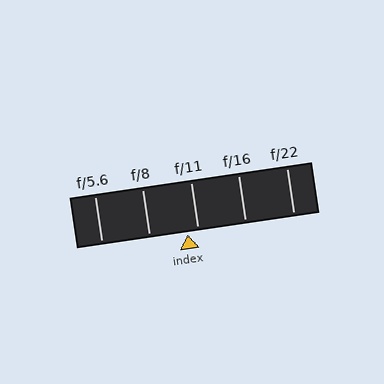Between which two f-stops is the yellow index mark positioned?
The index mark is between f/8 and f/11.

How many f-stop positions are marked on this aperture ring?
There are 5 f-stop positions marked.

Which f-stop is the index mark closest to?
The index mark is closest to f/11.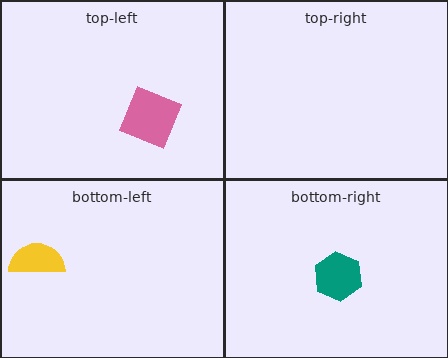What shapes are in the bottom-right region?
The teal hexagon.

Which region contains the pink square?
The top-left region.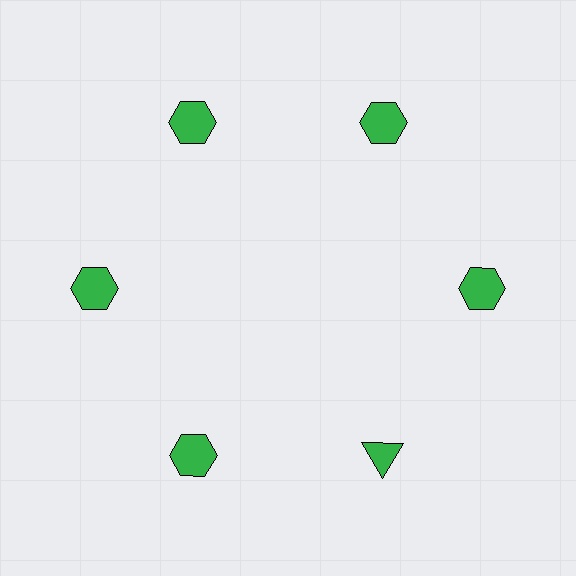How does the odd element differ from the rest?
It has a different shape: triangle instead of hexagon.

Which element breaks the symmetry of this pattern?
The green triangle at roughly the 5 o'clock position breaks the symmetry. All other shapes are green hexagons.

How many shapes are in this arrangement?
There are 6 shapes arranged in a ring pattern.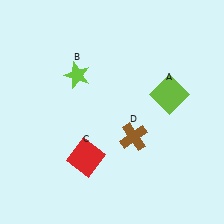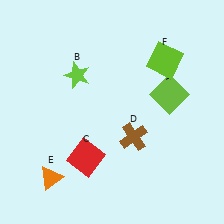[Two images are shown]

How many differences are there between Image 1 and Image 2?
There are 2 differences between the two images.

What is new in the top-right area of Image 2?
A lime square (F) was added in the top-right area of Image 2.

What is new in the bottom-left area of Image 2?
An orange triangle (E) was added in the bottom-left area of Image 2.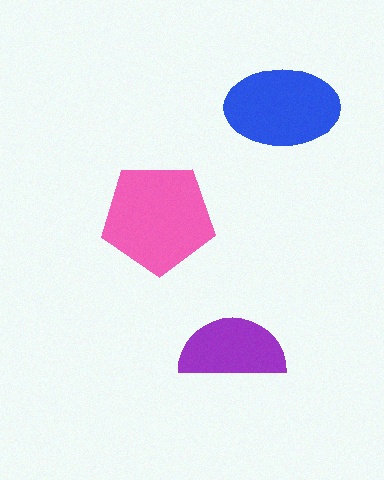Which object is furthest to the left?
The pink pentagon is leftmost.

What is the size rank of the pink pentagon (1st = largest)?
1st.